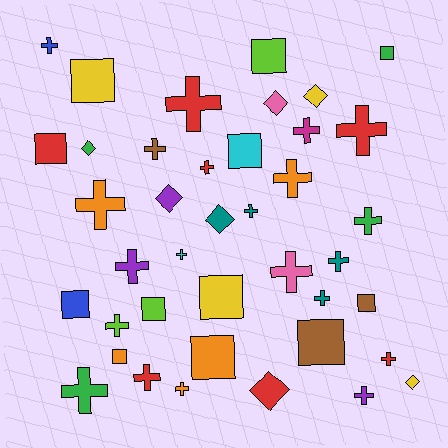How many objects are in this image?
There are 40 objects.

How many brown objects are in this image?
There are 3 brown objects.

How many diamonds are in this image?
There are 7 diamonds.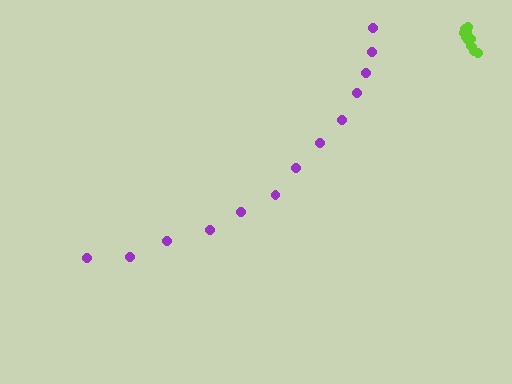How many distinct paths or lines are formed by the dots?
There are 2 distinct paths.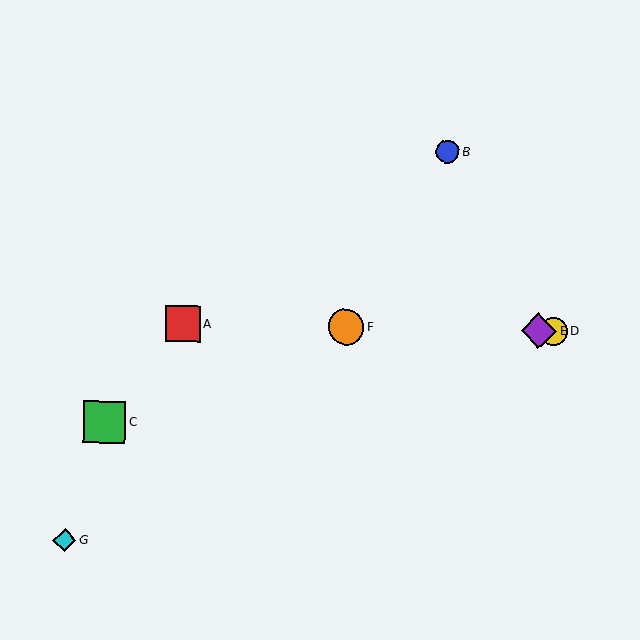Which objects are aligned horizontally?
Objects A, D, E, F are aligned horizontally.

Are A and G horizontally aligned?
No, A is at y≈324 and G is at y≈540.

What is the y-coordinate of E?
Object E is at y≈331.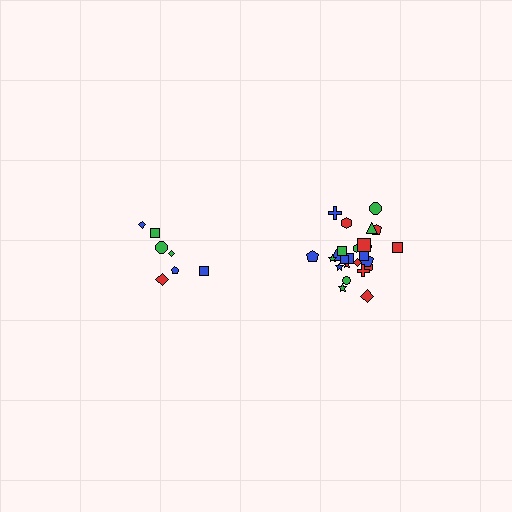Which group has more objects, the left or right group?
The right group.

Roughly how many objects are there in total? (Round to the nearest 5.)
Roughly 30 objects in total.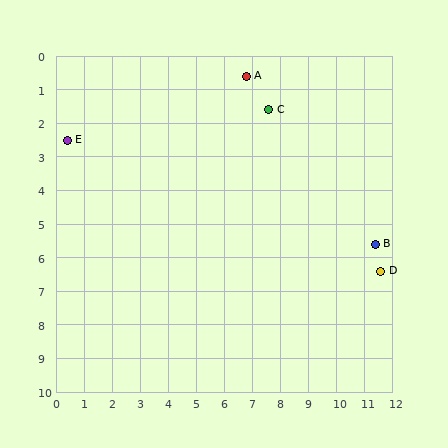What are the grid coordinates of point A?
Point A is at approximately (6.8, 0.6).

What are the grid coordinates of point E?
Point E is at approximately (0.4, 2.5).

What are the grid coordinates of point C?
Point C is at approximately (7.6, 1.6).